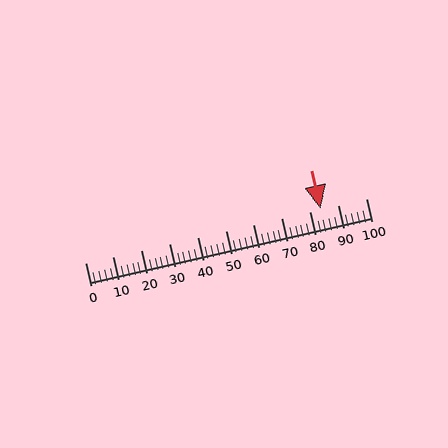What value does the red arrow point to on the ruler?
The red arrow points to approximately 84.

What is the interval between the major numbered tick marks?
The major tick marks are spaced 10 units apart.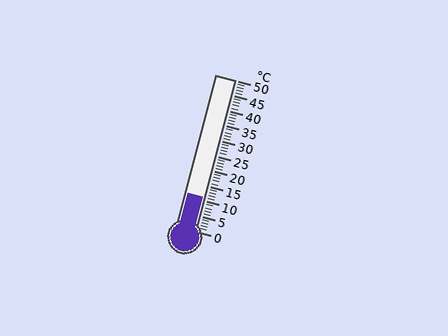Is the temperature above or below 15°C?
The temperature is below 15°C.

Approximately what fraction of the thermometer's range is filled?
The thermometer is filled to approximately 20% of its range.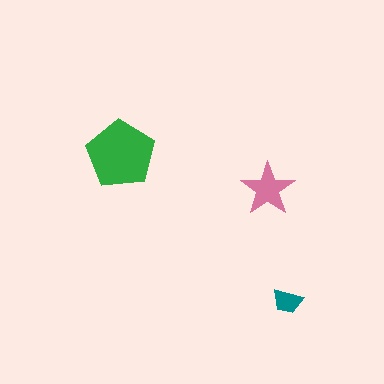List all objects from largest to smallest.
The green pentagon, the pink star, the teal trapezoid.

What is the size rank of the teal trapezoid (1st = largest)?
3rd.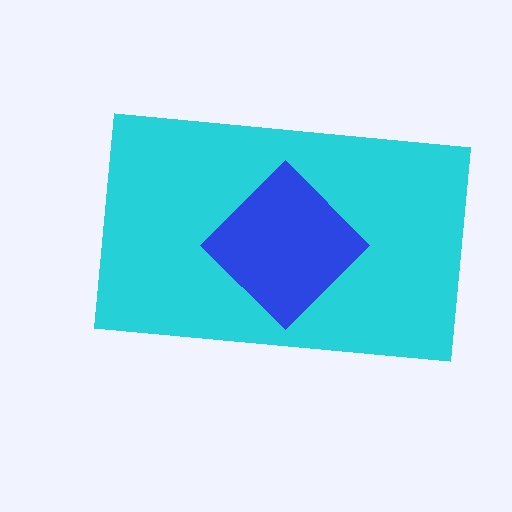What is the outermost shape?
The cyan rectangle.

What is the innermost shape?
The blue diamond.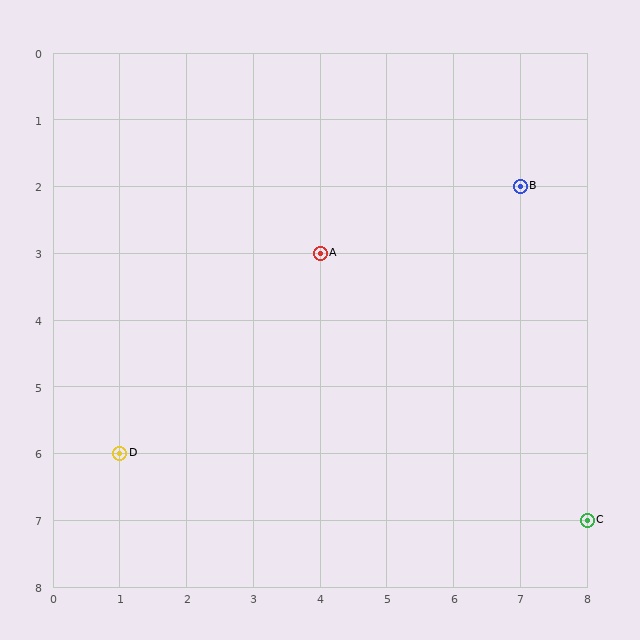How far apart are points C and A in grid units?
Points C and A are 4 columns and 4 rows apart (about 5.7 grid units diagonally).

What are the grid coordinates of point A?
Point A is at grid coordinates (4, 3).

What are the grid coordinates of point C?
Point C is at grid coordinates (8, 7).